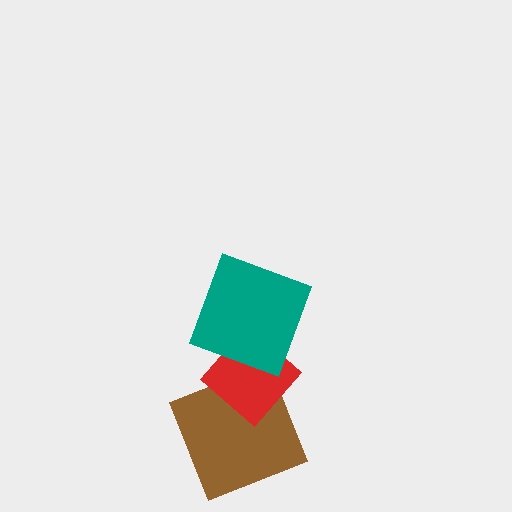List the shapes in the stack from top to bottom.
From top to bottom: the teal square, the red diamond, the brown square.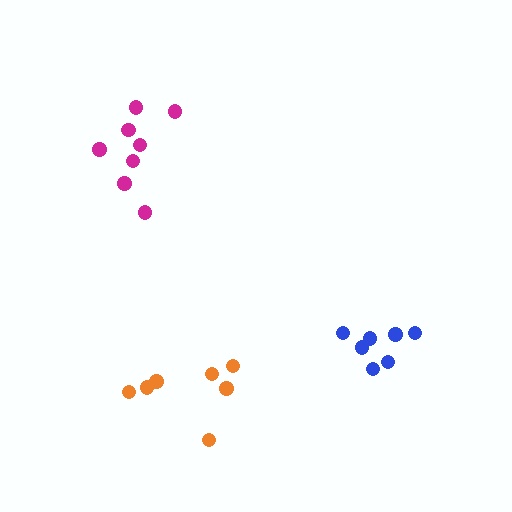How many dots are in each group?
Group 1: 8 dots, Group 2: 7 dots, Group 3: 7 dots (22 total).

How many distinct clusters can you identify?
There are 3 distinct clusters.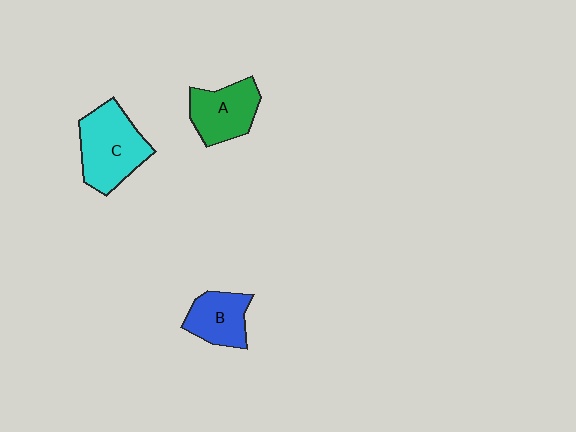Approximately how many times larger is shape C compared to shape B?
Approximately 1.5 times.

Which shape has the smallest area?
Shape B (blue).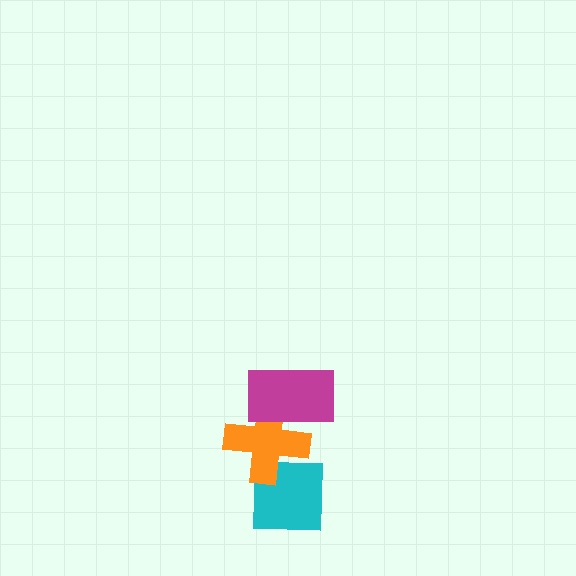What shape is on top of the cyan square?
The orange cross is on top of the cyan square.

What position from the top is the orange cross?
The orange cross is 2nd from the top.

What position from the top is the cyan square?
The cyan square is 3rd from the top.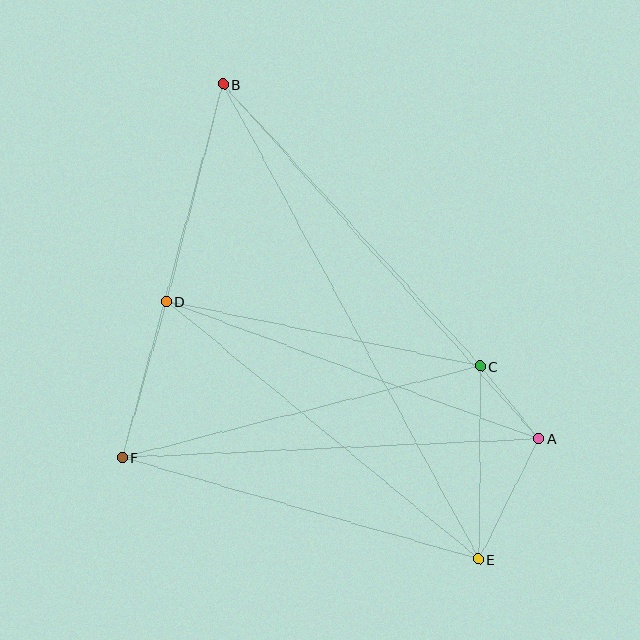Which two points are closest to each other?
Points A and C are closest to each other.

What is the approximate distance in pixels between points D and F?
The distance between D and F is approximately 163 pixels.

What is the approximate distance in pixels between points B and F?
The distance between B and F is approximately 387 pixels.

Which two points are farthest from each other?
Points B and E are farthest from each other.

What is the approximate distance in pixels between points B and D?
The distance between B and D is approximately 224 pixels.